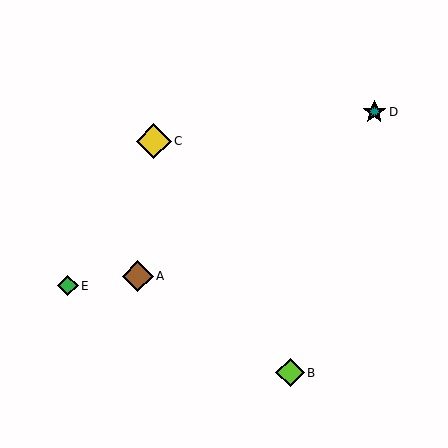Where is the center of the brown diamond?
The center of the brown diamond is at (138, 276).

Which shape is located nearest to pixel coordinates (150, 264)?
The brown diamond (labeled A) at (138, 276) is nearest to that location.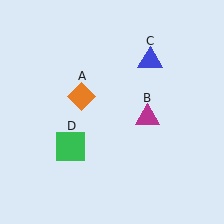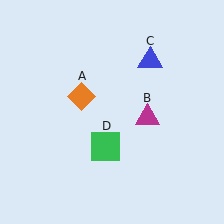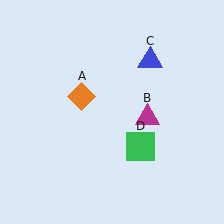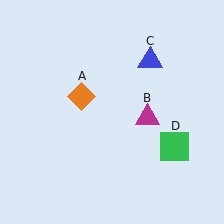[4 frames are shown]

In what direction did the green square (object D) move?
The green square (object D) moved right.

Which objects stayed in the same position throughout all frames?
Orange diamond (object A) and magenta triangle (object B) and blue triangle (object C) remained stationary.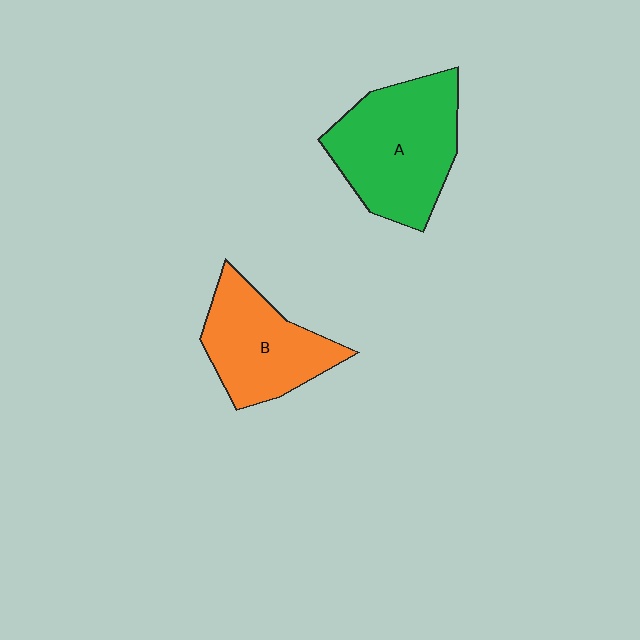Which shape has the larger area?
Shape A (green).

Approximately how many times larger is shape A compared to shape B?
Approximately 1.3 times.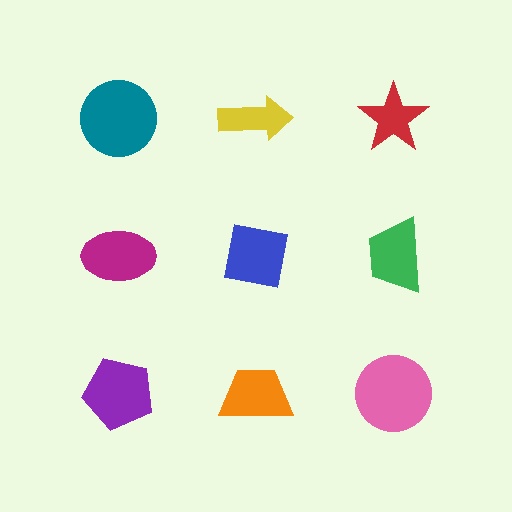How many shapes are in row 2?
3 shapes.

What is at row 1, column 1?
A teal circle.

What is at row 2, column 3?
A green trapezoid.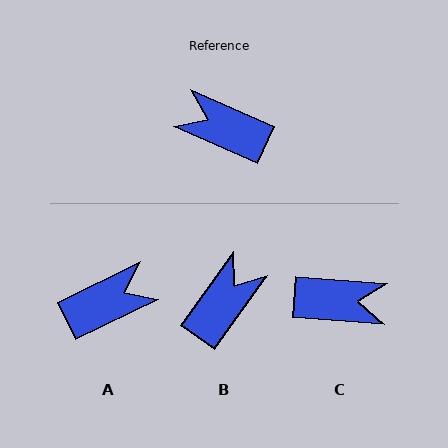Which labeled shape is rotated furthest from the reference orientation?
C, about 160 degrees away.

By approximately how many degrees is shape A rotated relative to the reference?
Approximately 130 degrees clockwise.